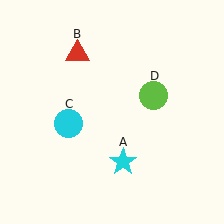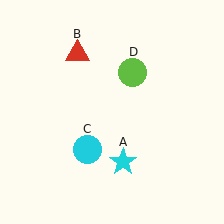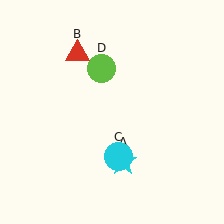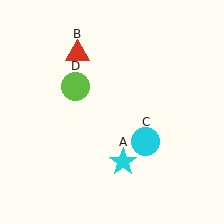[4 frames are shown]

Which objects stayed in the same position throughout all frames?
Cyan star (object A) and red triangle (object B) remained stationary.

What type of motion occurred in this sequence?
The cyan circle (object C), lime circle (object D) rotated counterclockwise around the center of the scene.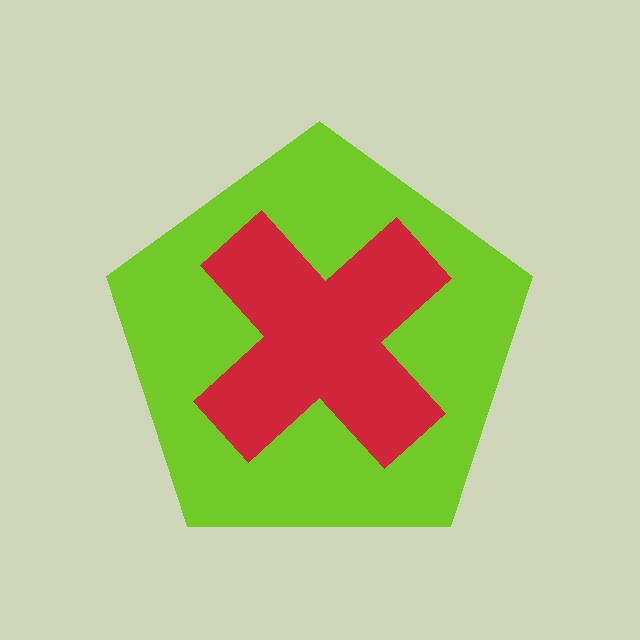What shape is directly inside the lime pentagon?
The red cross.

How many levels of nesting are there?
2.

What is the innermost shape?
The red cross.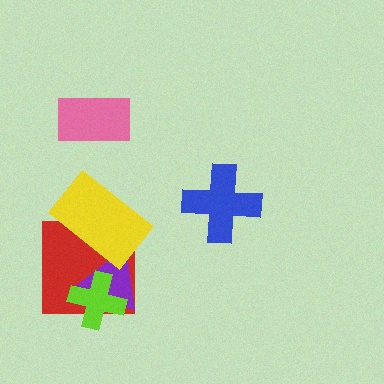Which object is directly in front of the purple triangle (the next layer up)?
The lime cross is directly in front of the purple triangle.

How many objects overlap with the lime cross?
2 objects overlap with the lime cross.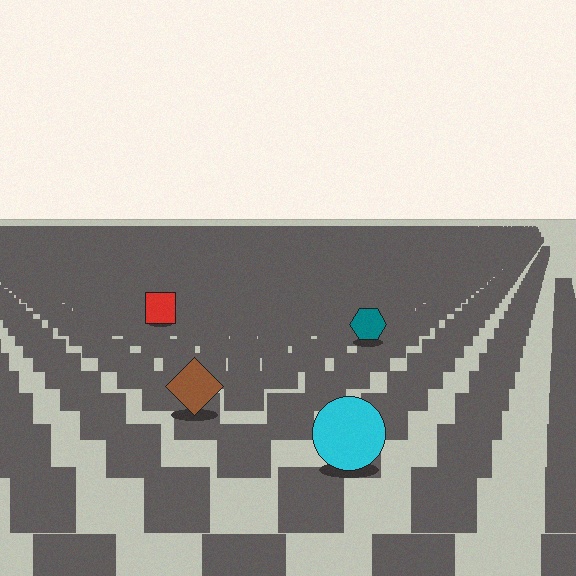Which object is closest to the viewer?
The cyan circle is closest. The texture marks near it are larger and more spread out.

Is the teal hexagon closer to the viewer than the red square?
Yes. The teal hexagon is closer — you can tell from the texture gradient: the ground texture is coarser near it.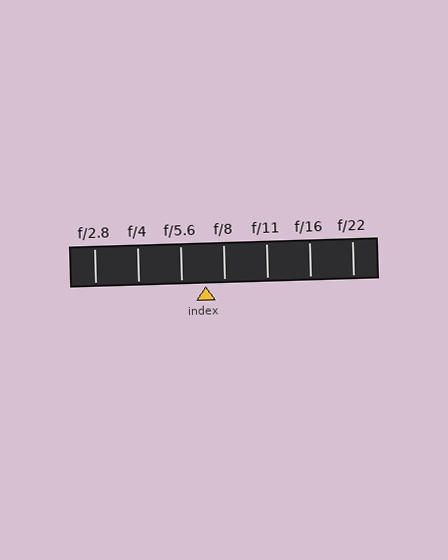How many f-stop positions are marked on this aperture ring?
There are 7 f-stop positions marked.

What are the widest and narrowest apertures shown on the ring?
The widest aperture shown is f/2.8 and the narrowest is f/22.